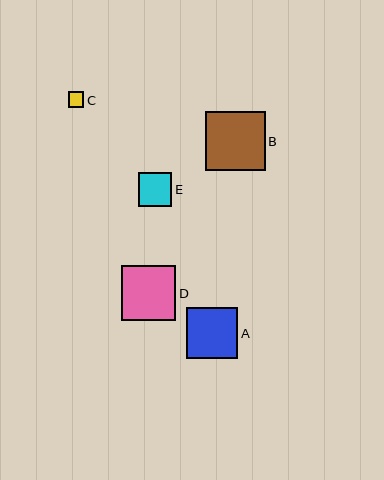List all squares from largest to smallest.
From largest to smallest: B, D, A, E, C.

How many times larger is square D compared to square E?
Square D is approximately 1.6 times the size of square E.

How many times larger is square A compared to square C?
Square A is approximately 3.3 times the size of square C.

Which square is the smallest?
Square C is the smallest with a size of approximately 15 pixels.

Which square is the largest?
Square B is the largest with a size of approximately 59 pixels.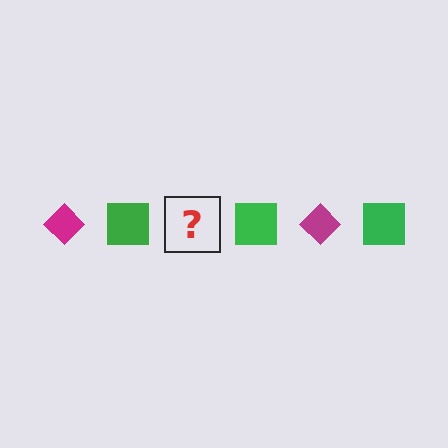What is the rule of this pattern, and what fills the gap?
The rule is that the pattern alternates between magenta diamond and green square. The gap should be filled with a magenta diamond.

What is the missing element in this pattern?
The missing element is a magenta diamond.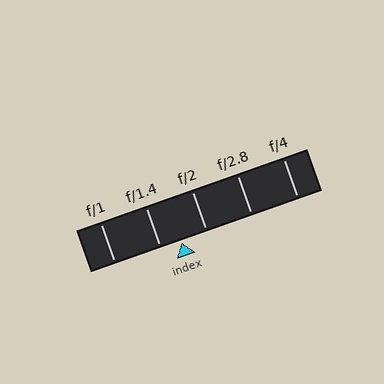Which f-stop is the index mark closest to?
The index mark is closest to f/1.4.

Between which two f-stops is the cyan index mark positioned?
The index mark is between f/1.4 and f/2.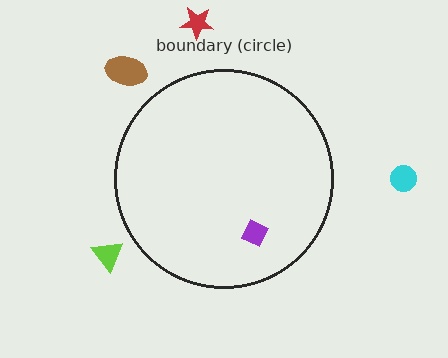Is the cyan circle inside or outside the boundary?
Outside.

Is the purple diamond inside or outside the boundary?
Inside.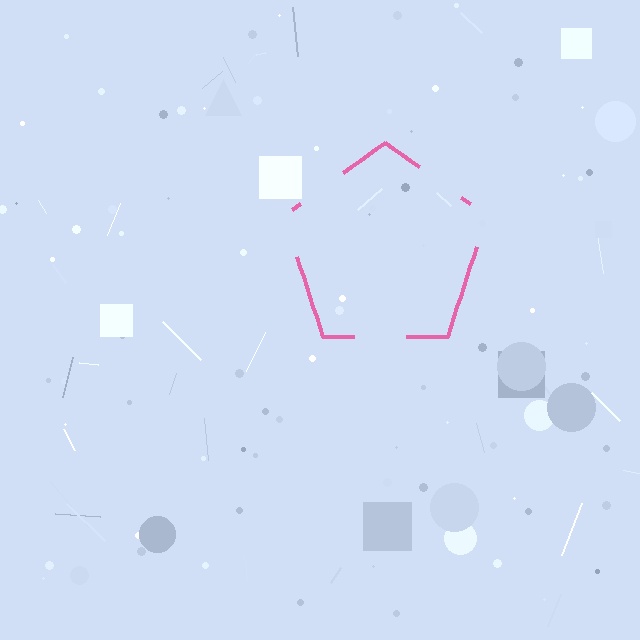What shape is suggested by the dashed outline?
The dashed outline suggests a pentagon.